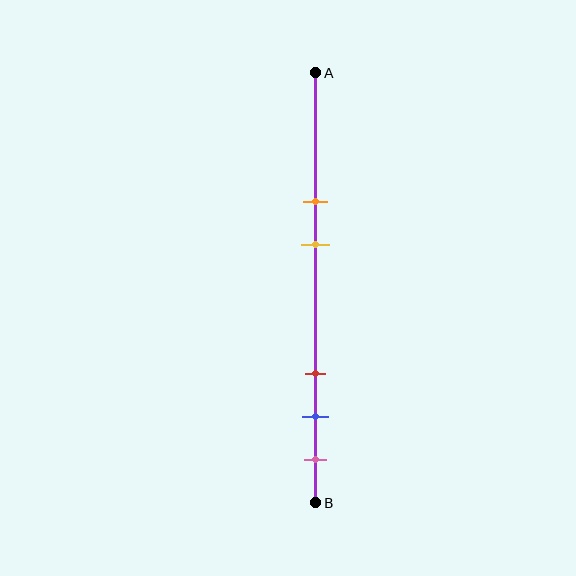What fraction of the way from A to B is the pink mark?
The pink mark is approximately 90% (0.9) of the way from A to B.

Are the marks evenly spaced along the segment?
No, the marks are not evenly spaced.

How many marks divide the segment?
There are 5 marks dividing the segment.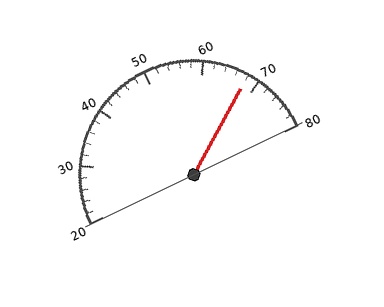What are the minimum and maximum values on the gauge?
The gauge ranges from 20 to 80.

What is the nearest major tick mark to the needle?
The nearest major tick mark is 70.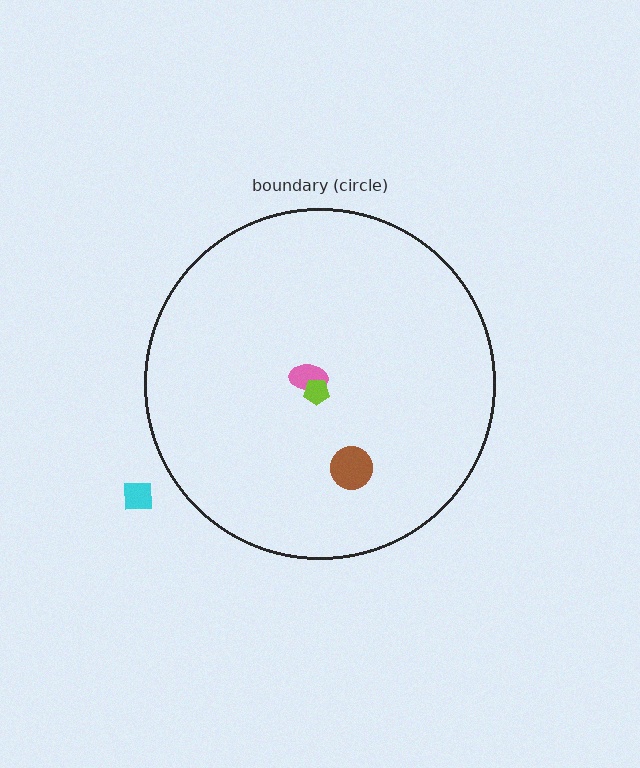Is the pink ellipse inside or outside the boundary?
Inside.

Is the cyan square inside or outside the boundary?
Outside.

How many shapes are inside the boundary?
3 inside, 1 outside.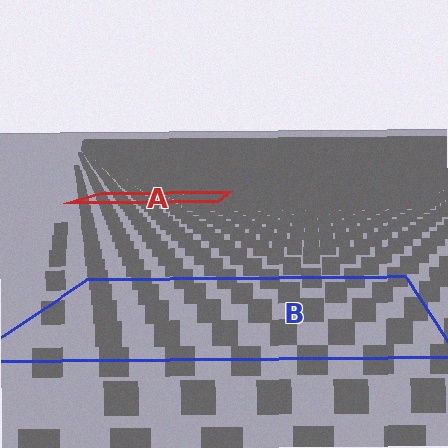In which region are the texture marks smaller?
The texture marks are smaller in region A, because it is farther away.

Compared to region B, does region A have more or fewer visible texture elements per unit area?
Region A has more texture elements per unit area — they are packed more densely because it is farther away.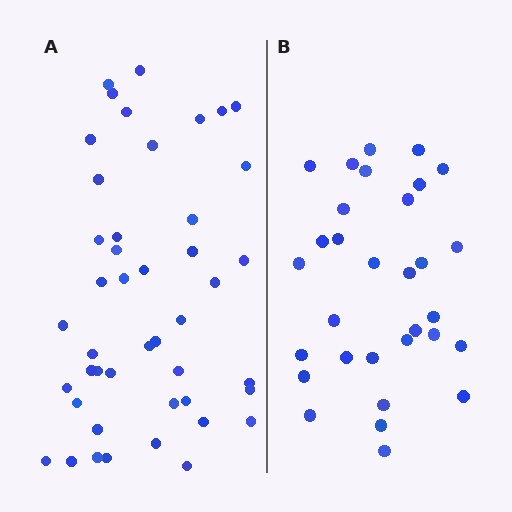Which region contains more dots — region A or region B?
Region A (the left region) has more dots.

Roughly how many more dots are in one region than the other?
Region A has approximately 15 more dots than region B.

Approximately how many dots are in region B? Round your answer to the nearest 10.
About 30 dots. (The exact count is 31, which rounds to 30.)